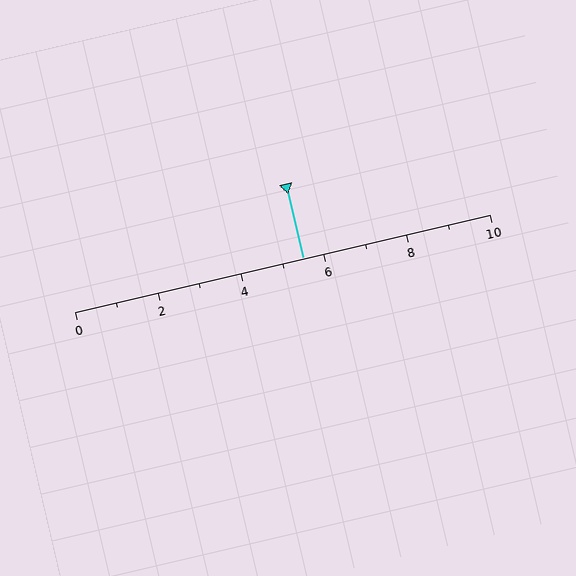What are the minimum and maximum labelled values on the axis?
The axis runs from 0 to 10.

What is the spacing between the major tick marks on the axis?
The major ticks are spaced 2 apart.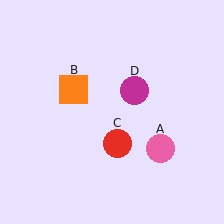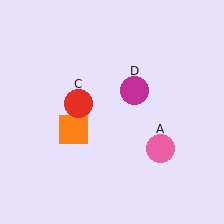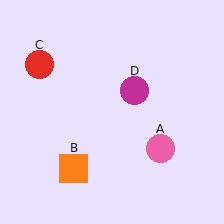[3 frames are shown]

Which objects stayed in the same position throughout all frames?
Pink circle (object A) and magenta circle (object D) remained stationary.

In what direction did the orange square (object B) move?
The orange square (object B) moved down.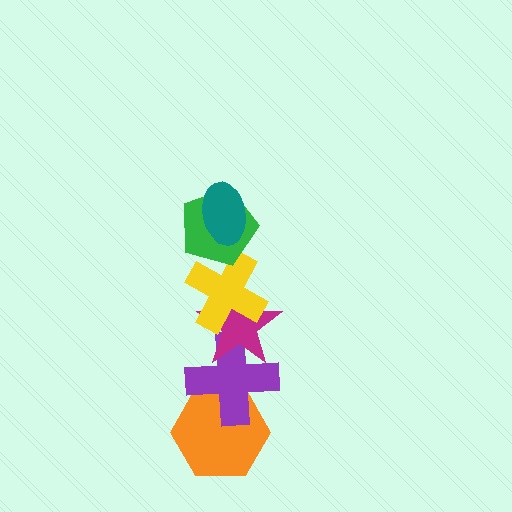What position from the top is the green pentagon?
The green pentagon is 2nd from the top.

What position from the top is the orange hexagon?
The orange hexagon is 6th from the top.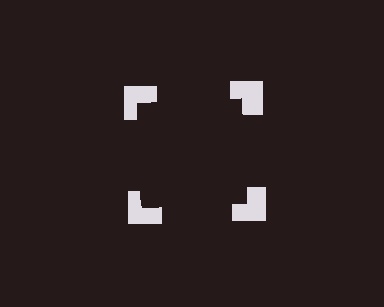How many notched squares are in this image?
There are 4 — one at each vertex of the illusory square.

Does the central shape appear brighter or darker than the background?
It typically appears slightly darker than the background, even though no actual brightness change is drawn.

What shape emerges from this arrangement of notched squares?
An illusory square — its edges are inferred from the aligned wedge cuts in the notched squares, not physically drawn.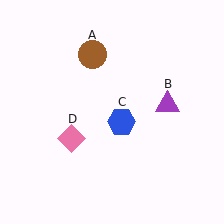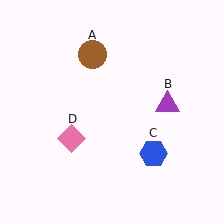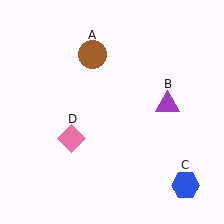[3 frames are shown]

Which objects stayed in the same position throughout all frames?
Brown circle (object A) and purple triangle (object B) and pink diamond (object D) remained stationary.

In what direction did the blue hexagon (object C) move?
The blue hexagon (object C) moved down and to the right.